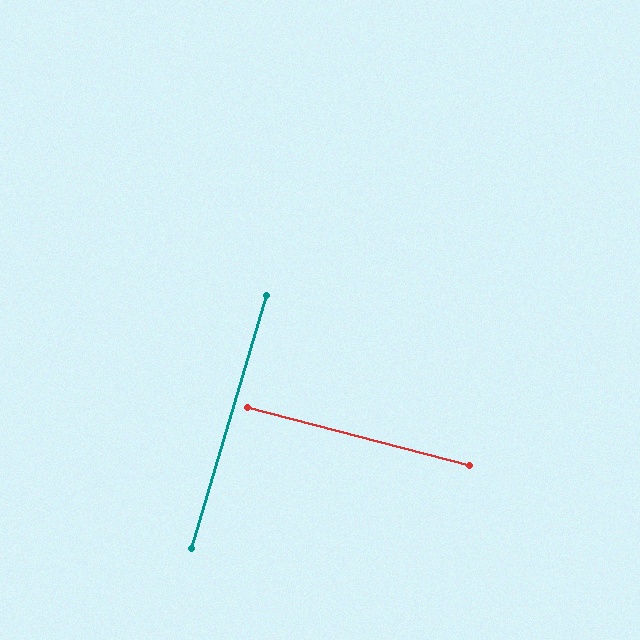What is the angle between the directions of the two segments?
Approximately 88 degrees.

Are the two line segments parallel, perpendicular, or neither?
Perpendicular — they meet at approximately 88°.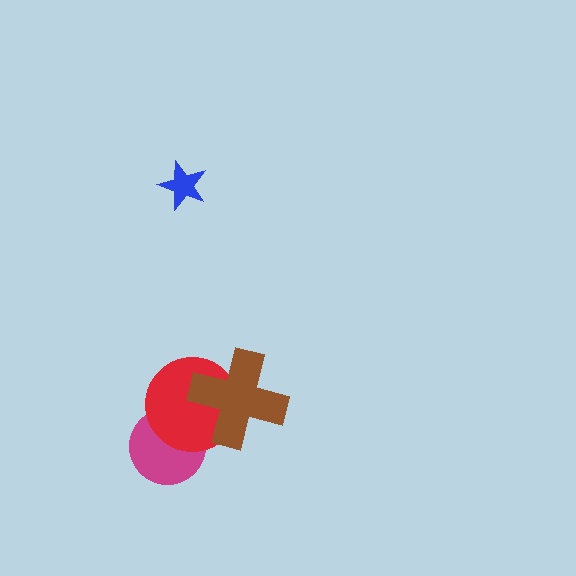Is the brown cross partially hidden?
No, no other shape covers it.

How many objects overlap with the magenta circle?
1 object overlaps with the magenta circle.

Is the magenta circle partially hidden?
Yes, it is partially covered by another shape.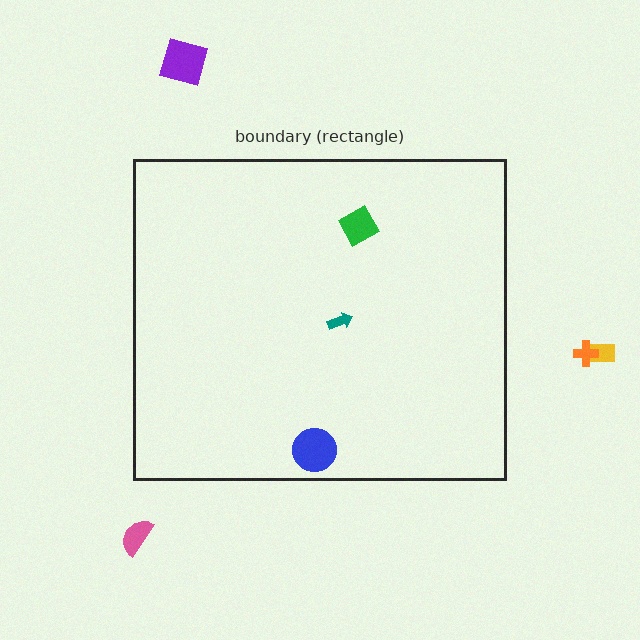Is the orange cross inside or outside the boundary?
Outside.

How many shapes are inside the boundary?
3 inside, 4 outside.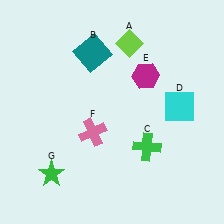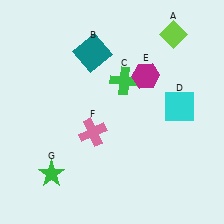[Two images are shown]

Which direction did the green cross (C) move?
The green cross (C) moved up.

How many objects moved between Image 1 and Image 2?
2 objects moved between the two images.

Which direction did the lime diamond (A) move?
The lime diamond (A) moved right.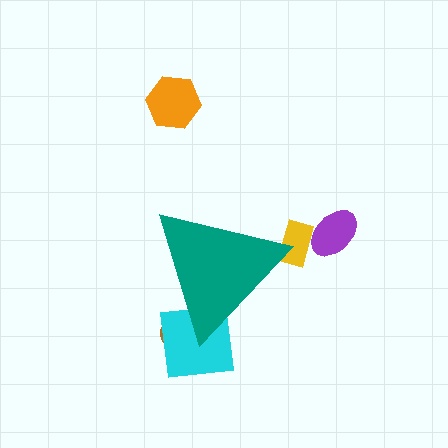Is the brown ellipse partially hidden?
Yes, the brown ellipse is partially hidden behind the teal triangle.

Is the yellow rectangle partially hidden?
Yes, the yellow rectangle is partially hidden behind the teal triangle.